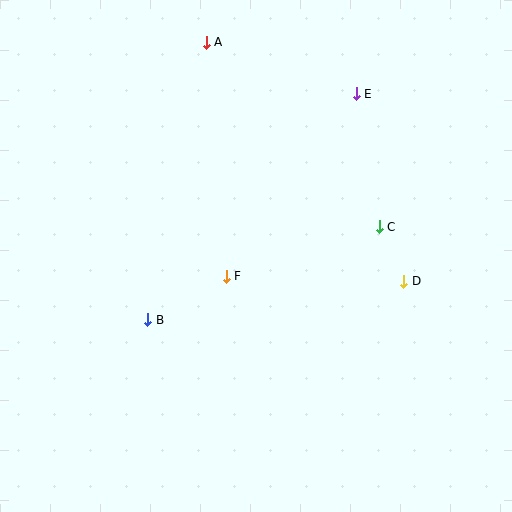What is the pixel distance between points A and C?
The distance between A and C is 253 pixels.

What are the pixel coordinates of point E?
Point E is at (356, 94).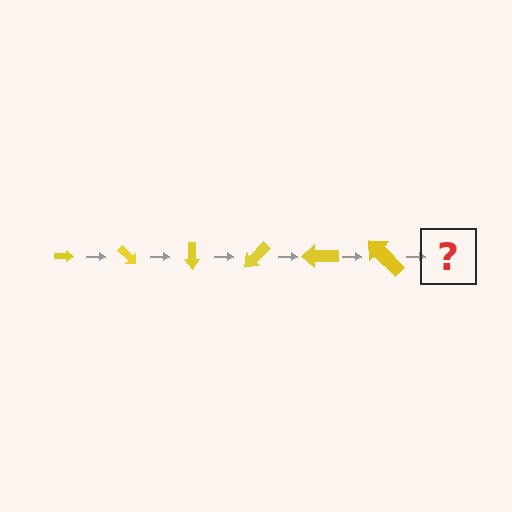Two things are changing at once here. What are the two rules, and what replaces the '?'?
The two rules are that the arrow grows larger each step and it rotates 45 degrees each step. The '?' should be an arrow, larger than the previous one and rotated 270 degrees from the start.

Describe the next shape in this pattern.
It should be an arrow, larger than the previous one and rotated 270 degrees from the start.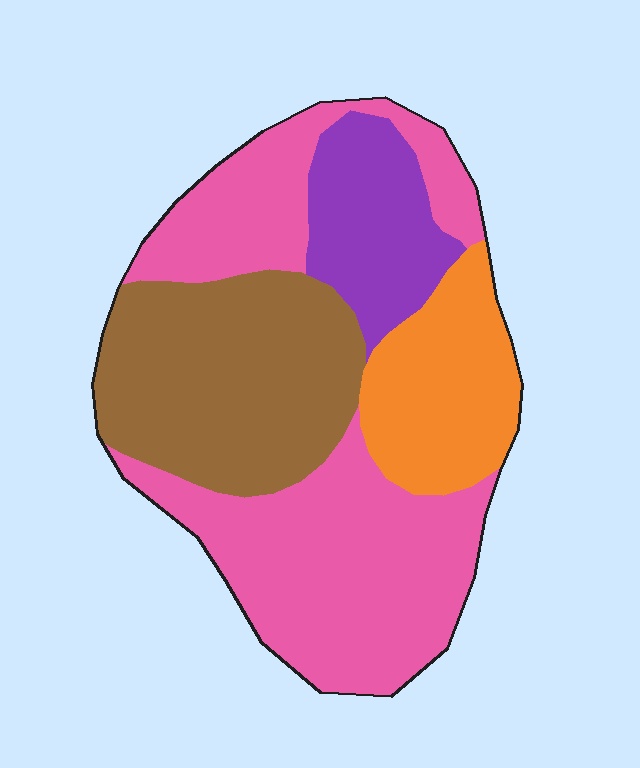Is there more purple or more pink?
Pink.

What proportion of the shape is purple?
Purple takes up less than a sixth of the shape.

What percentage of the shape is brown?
Brown covers 28% of the shape.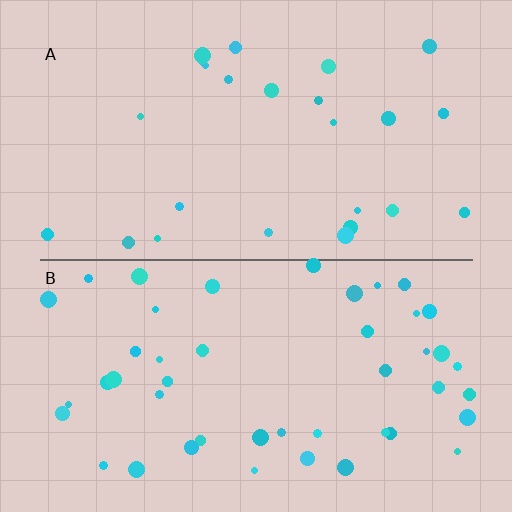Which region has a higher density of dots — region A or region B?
B (the bottom).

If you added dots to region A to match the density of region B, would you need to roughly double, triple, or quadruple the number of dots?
Approximately double.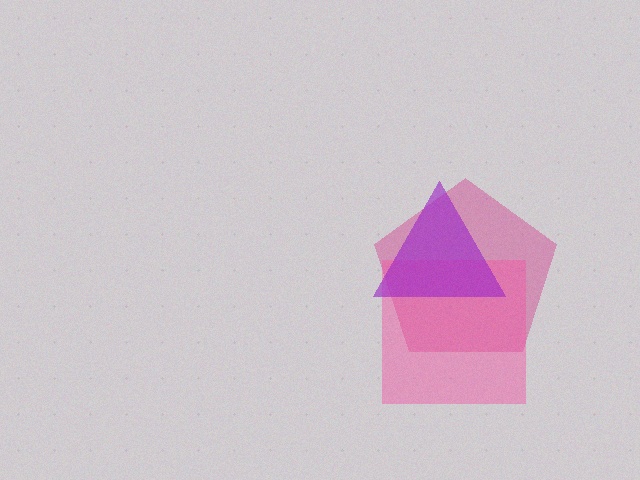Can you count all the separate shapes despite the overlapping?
Yes, there are 3 separate shapes.